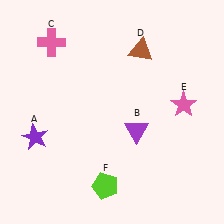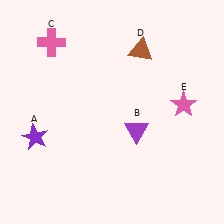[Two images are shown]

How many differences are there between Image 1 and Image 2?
There is 1 difference between the two images.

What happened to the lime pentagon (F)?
The lime pentagon (F) was removed in Image 2. It was in the bottom-left area of Image 1.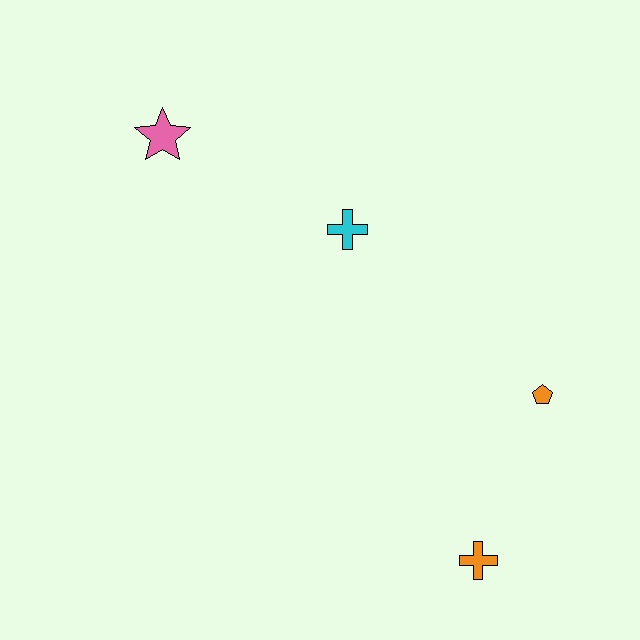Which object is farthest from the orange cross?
The pink star is farthest from the orange cross.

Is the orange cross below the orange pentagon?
Yes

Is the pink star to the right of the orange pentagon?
No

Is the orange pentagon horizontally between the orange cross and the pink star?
No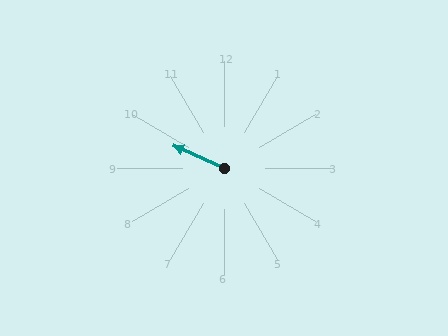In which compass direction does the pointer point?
Northwest.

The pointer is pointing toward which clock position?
Roughly 10 o'clock.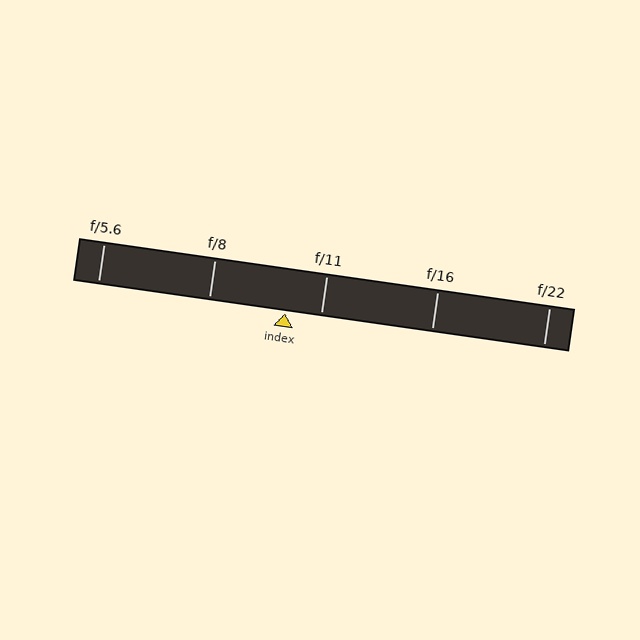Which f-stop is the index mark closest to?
The index mark is closest to f/11.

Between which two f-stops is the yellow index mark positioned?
The index mark is between f/8 and f/11.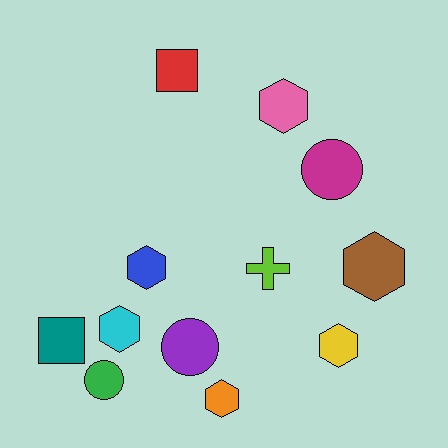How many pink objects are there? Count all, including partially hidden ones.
There is 1 pink object.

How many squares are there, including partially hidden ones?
There are 2 squares.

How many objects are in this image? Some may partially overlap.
There are 12 objects.